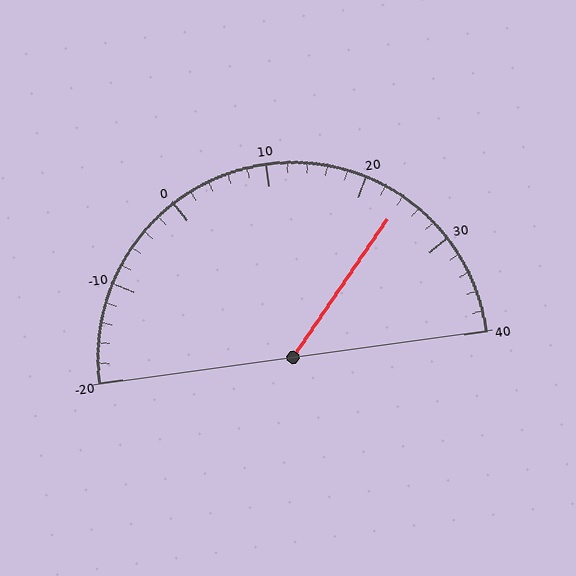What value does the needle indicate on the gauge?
The needle indicates approximately 24.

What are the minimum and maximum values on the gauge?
The gauge ranges from -20 to 40.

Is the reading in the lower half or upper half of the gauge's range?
The reading is in the upper half of the range (-20 to 40).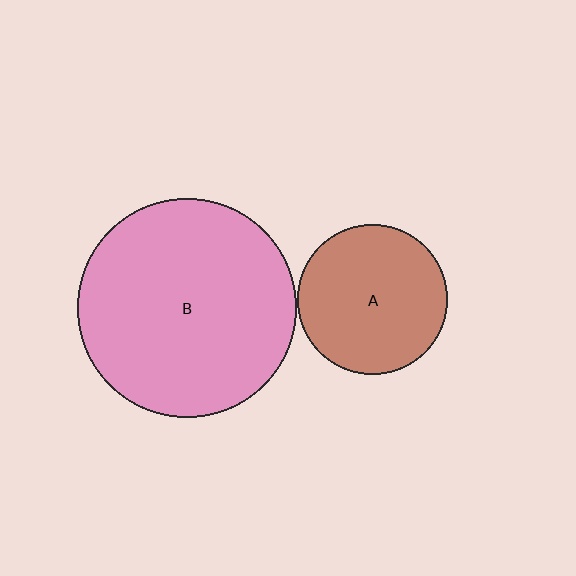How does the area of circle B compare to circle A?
Approximately 2.1 times.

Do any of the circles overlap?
No, none of the circles overlap.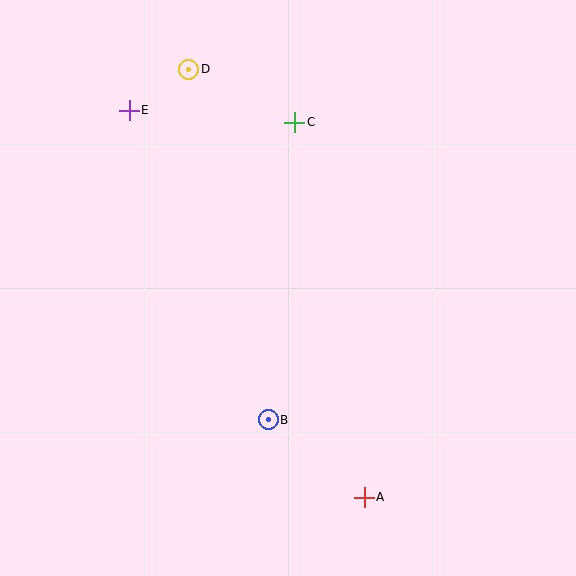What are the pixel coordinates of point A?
Point A is at (364, 497).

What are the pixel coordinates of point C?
Point C is at (295, 122).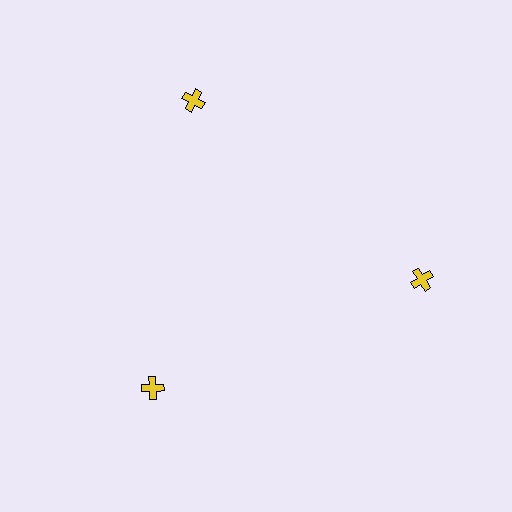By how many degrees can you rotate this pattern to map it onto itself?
The pattern maps onto itself every 120 degrees of rotation.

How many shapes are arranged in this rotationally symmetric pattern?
There are 3 shapes, arranged in 3 groups of 1.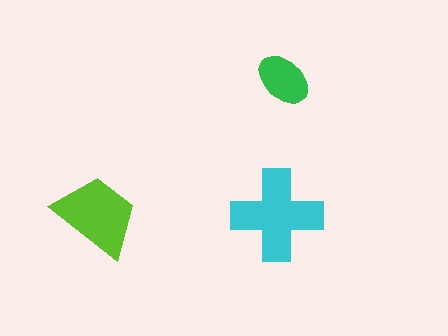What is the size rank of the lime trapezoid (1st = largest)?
2nd.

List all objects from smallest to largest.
The green ellipse, the lime trapezoid, the cyan cross.